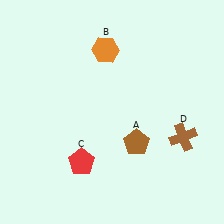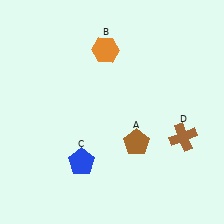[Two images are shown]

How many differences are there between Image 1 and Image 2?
There is 1 difference between the two images.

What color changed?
The pentagon (C) changed from red in Image 1 to blue in Image 2.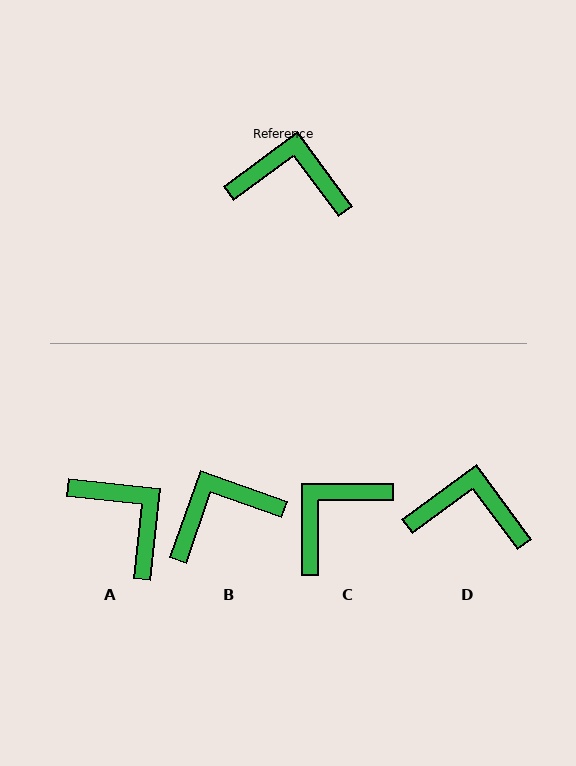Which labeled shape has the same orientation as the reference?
D.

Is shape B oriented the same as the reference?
No, it is off by about 34 degrees.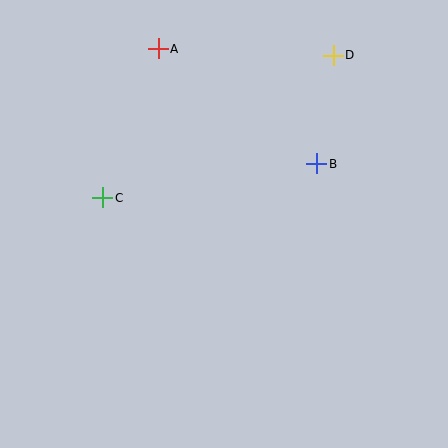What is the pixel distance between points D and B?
The distance between D and B is 110 pixels.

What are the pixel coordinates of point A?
Point A is at (158, 49).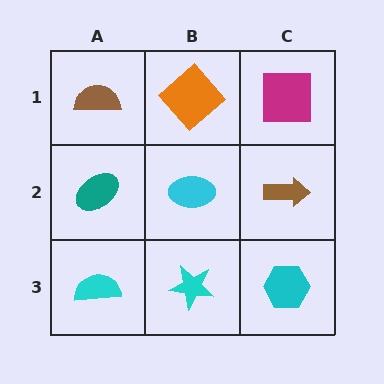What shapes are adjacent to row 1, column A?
A teal ellipse (row 2, column A), an orange diamond (row 1, column B).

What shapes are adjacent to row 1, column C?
A brown arrow (row 2, column C), an orange diamond (row 1, column B).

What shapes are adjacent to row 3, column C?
A brown arrow (row 2, column C), a cyan star (row 3, column B).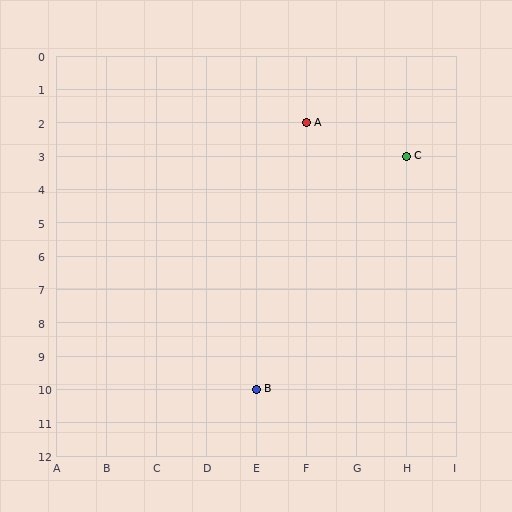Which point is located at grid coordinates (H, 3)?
Point C is at (H, 3).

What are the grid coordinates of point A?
Point A is at grid coordinates (F, 2).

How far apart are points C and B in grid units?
Points C and B are 3 columns and 7 rows apart (about 7.6 grid units diagonally).